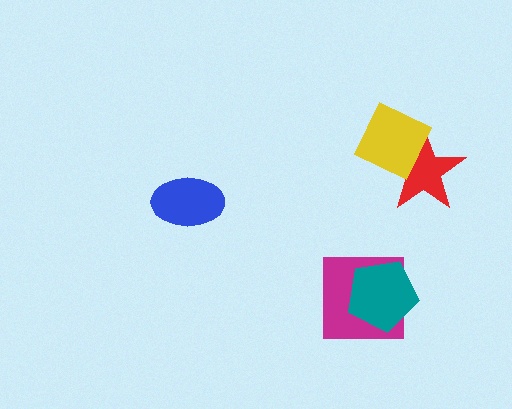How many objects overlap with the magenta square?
1 object overlaps with the magenta square.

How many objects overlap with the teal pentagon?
1 object overlaps with the teal pentagon.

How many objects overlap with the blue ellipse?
0 objects overlap with the blue ellipse.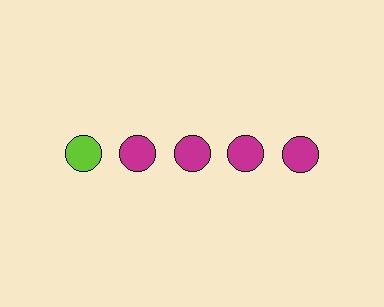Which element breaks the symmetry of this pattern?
The lime circle in the top row, leftmost column breaks the symmetry. All other shapes are magenta circles.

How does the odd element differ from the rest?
It has a different color: lime instead of magenta.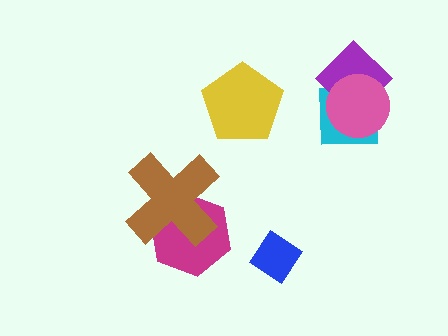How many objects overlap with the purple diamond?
2 objects overlap with the purple diamond.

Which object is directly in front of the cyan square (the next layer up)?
The purple diamond is directly in front of the cyan square.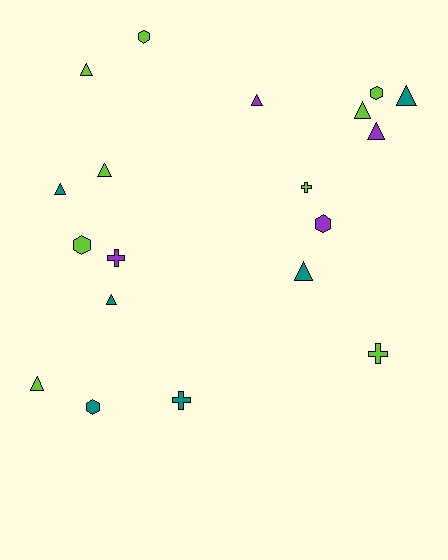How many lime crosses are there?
There are 2 lime crosses.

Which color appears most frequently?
Lime, with 9 objects.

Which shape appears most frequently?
Triangle, with 10 objects.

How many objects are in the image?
There are 19 objects.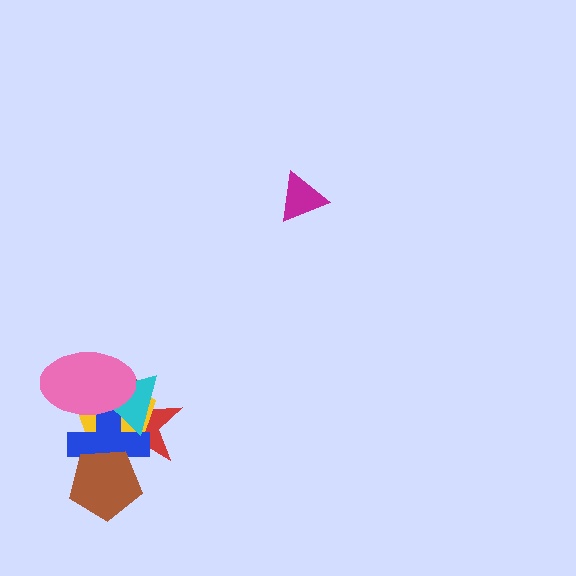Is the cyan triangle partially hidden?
Yes, it is partially covered by another shape.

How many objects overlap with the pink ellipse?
4 objects overlap with the pink ellipse.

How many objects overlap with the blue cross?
5 objects overlap with the blue cross.